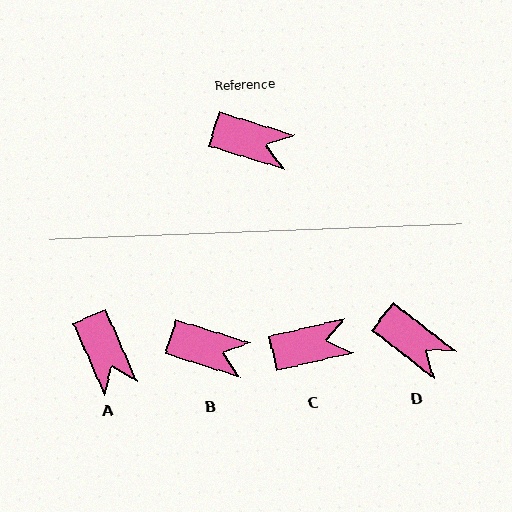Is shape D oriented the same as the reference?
No, it is off by about 21 degrees.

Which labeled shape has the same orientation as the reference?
B.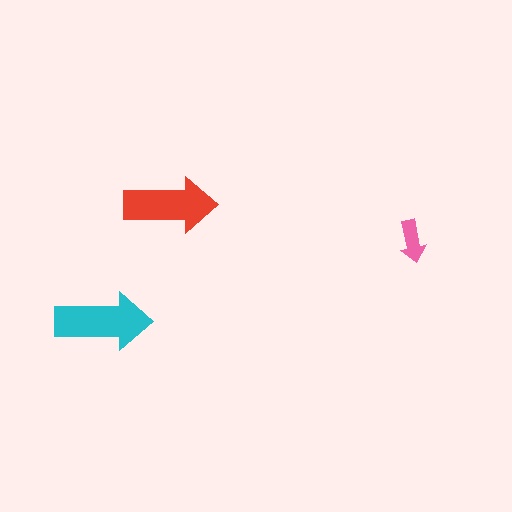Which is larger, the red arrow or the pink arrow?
The red one.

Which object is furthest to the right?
The pink arrow is rightmost.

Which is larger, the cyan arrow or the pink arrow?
The cyan one.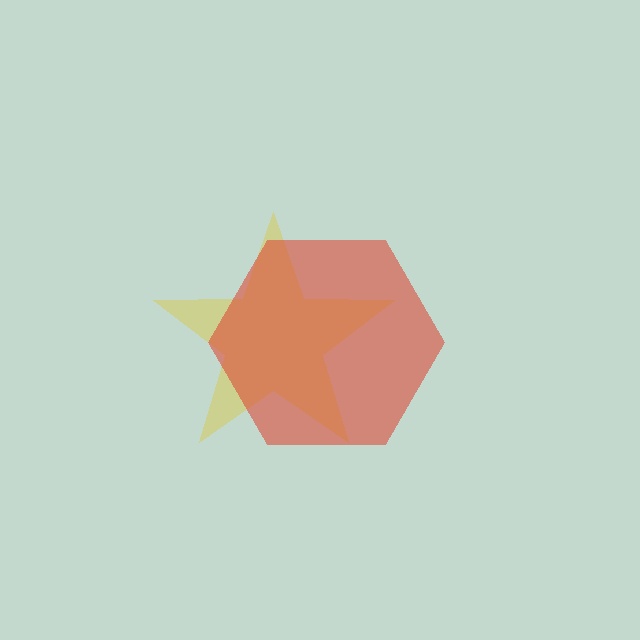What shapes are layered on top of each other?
The layered shapes are: a yellow star, a red hexagon.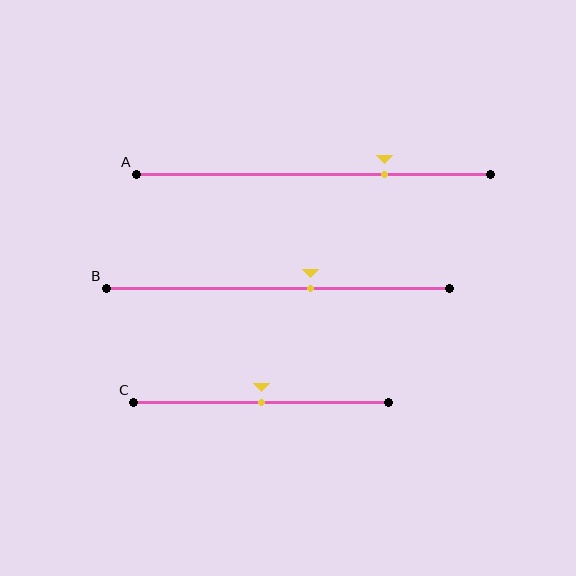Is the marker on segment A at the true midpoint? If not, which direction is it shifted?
No, the marker on segment A is shifted to the right by about 20% of the segment length.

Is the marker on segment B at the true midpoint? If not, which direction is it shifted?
No, the marker on segment B is shifted to the right by about 9% of the segment length.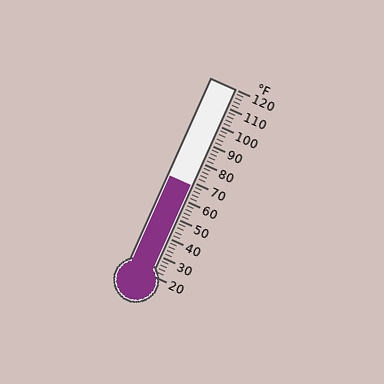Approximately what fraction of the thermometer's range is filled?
The thermometer is filled to approximately 50% of its range.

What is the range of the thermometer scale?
The thermometer scale ranges from 20°F to 120°F.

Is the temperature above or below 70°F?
The temperature is below 70°F.